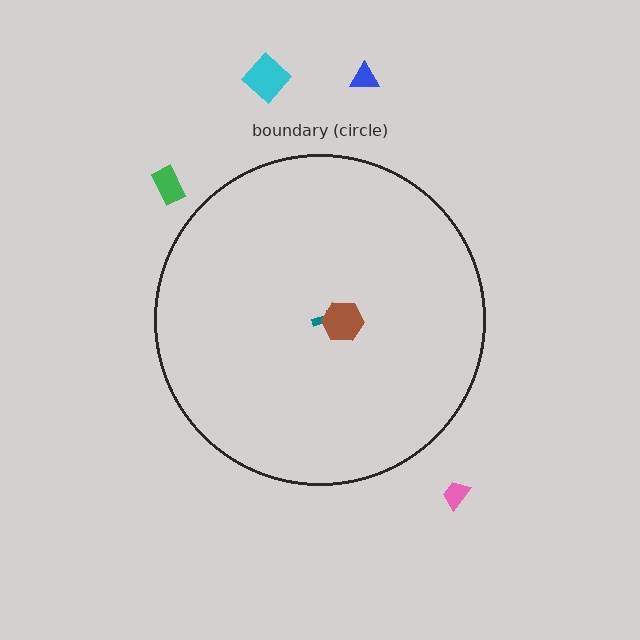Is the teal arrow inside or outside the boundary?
Inside.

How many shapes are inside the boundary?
2 inside, 4 outside.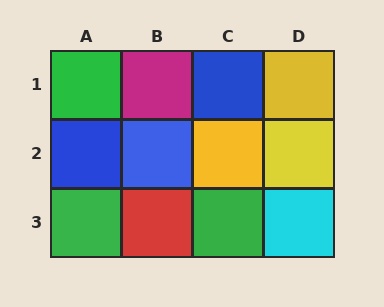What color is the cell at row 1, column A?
Green.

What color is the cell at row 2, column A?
Blue.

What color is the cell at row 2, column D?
Yellow.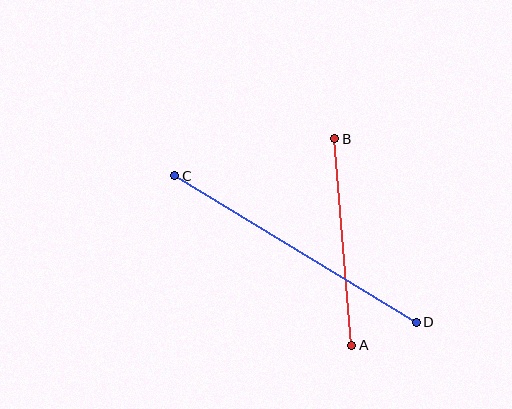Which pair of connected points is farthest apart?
Points C and D are farthest apart.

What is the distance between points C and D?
The distance is approximately 283 pixels.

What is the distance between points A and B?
The distance is approximately 207 pixels.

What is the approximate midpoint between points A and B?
The midpoint is at approximately (343, 242) pixels.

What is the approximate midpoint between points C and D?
The midpoint is at approximately (295, 249) pixels.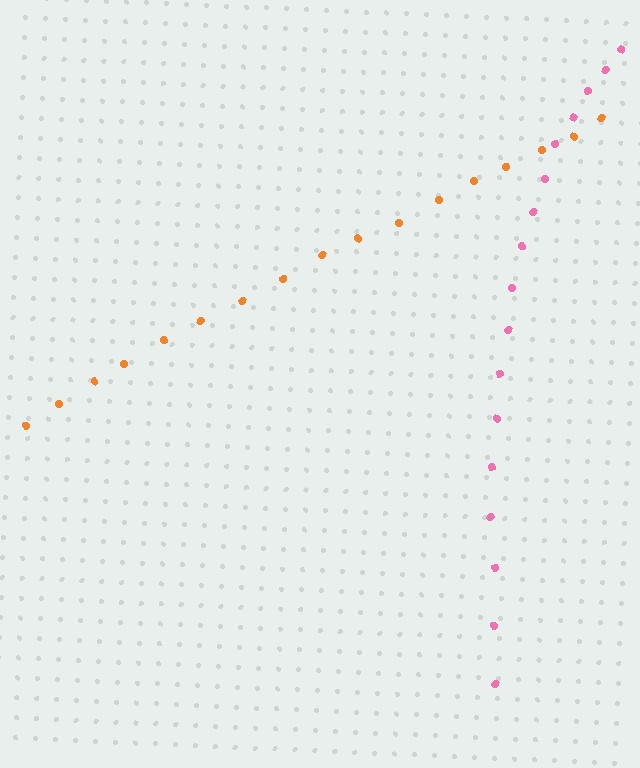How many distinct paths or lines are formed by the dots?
There are 2 distinct paths.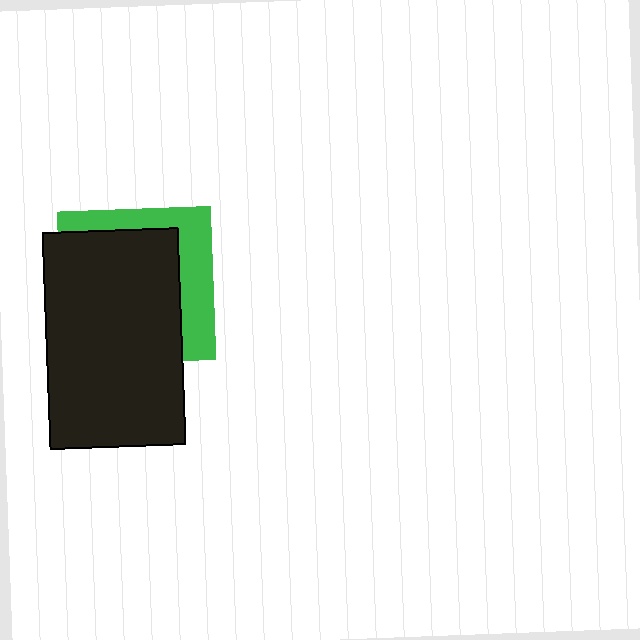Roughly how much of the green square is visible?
A small part of it is visible (roughly 32%).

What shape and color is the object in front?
The object in front is a black rectangle.